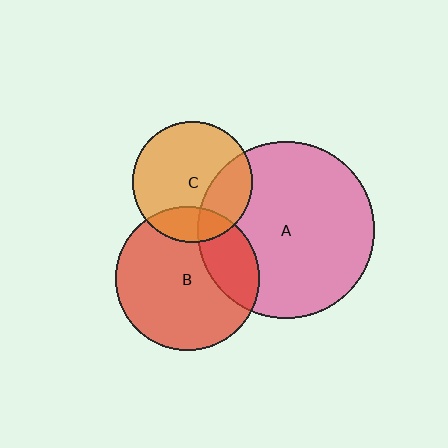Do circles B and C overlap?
Yes.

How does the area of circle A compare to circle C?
Approximately 2.1 times.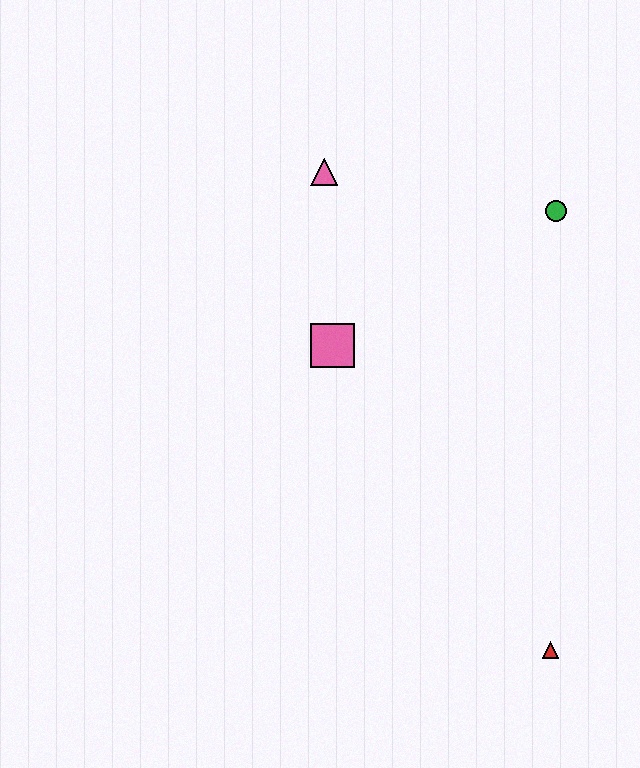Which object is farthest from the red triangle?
The pink triangle is farthest from the red triangle.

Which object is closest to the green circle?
The pink triangle is closest to the green circle.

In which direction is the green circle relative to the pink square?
The green circle is to the right of the pink square.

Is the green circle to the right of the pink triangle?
Yes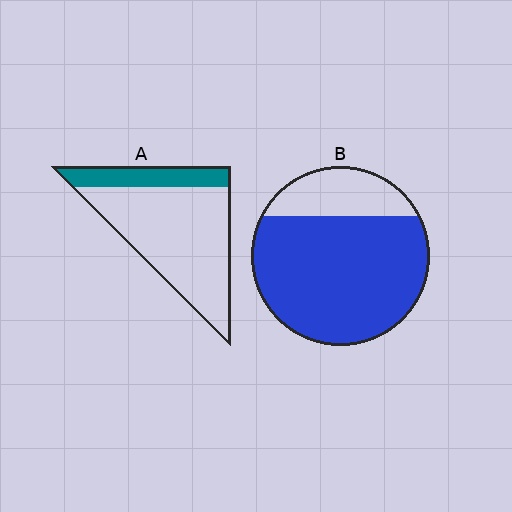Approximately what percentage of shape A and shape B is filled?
A is approximately 20% and B is approximately 75%.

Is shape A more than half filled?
No.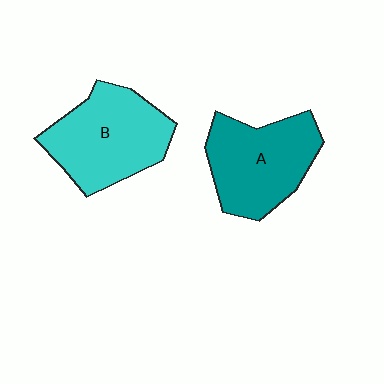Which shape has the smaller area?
Shape A (teal).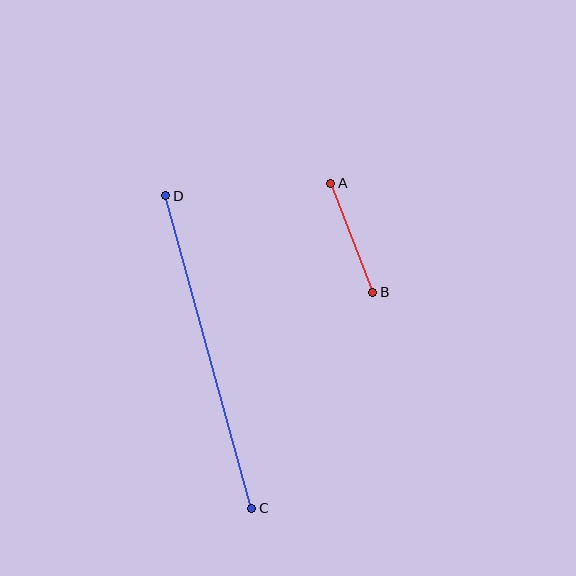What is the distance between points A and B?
The distance is approximately 117 pixels.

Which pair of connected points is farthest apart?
Points C and D are farthest apart.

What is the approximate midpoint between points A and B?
The midpoint is at approximately (352, 238) pixels.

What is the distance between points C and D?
The distance is approximately 324 pixels.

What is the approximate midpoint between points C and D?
The midpoint is at approximately (209, 352) pixels.